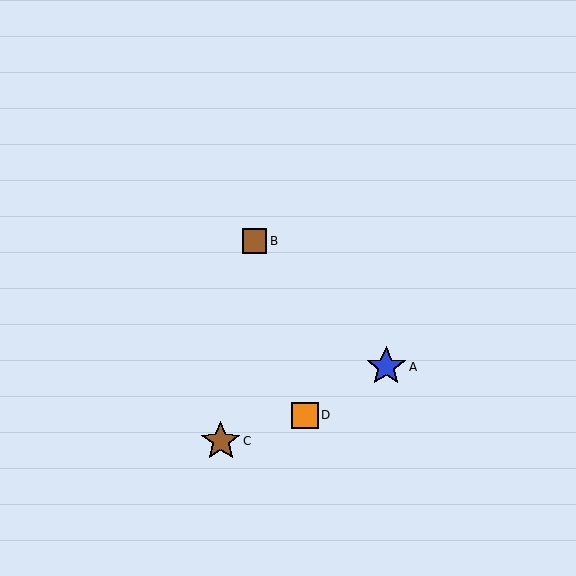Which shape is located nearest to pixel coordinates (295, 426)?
The orange square (labeled D) at (305, 415) is nearest to that location.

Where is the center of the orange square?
The center of the orange square is at (305, 415).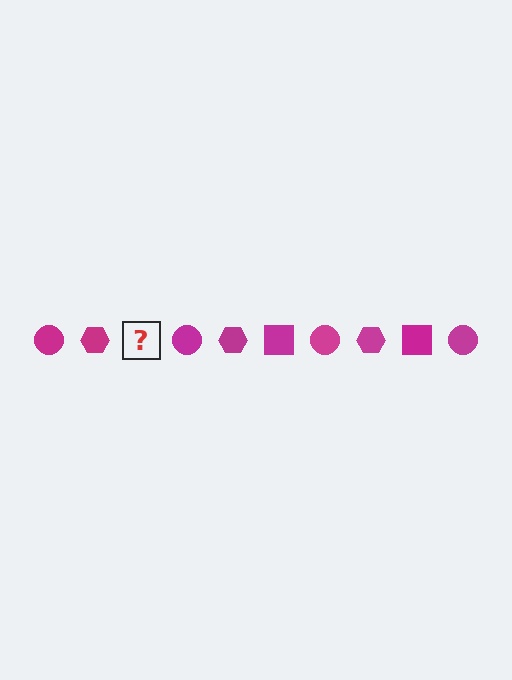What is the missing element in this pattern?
The missing element is a magenta square.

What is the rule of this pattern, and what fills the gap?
The rule is that the pattern cycles through circle, hexagon, square shapes in magenta. The gap should be filled with a magenta square.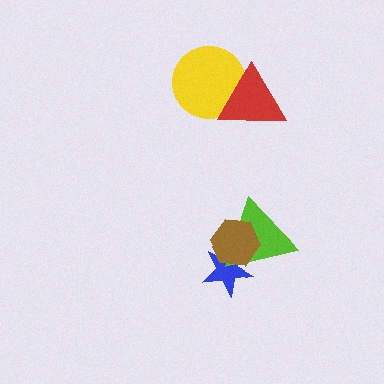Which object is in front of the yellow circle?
The red triangle is in front of the yellow circle.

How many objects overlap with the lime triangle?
2 objects overlap with the lime triangle.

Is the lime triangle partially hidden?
Yes, it is partially covered by another shape.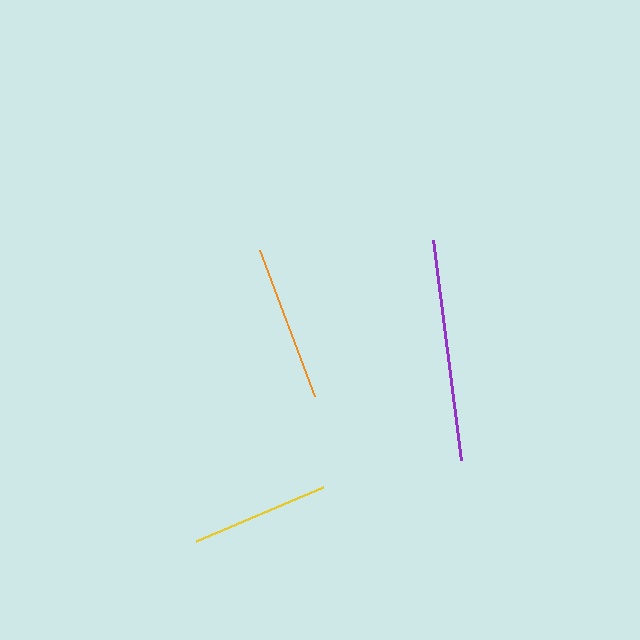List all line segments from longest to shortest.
From longest to shortest: purple, orange, yellow.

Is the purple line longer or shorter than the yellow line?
The purple line is longer than the yellow line.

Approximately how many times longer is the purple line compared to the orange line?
The purple line is approximately 1.4 times the length of the orange line.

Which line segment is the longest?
The purple line is the longest at approximately 222 pixels.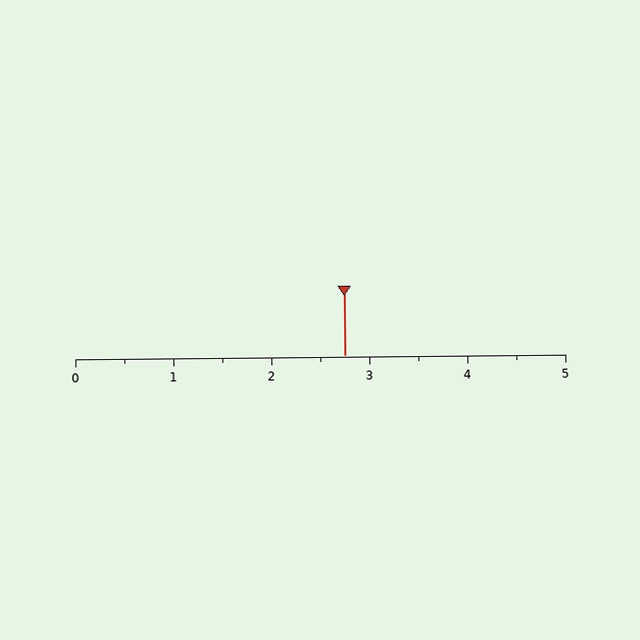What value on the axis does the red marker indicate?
The marker indicates approximately 2.8.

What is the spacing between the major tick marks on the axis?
The major ticks are spaced 1 apart.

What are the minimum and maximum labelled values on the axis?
The axis runs from 0 to 5.